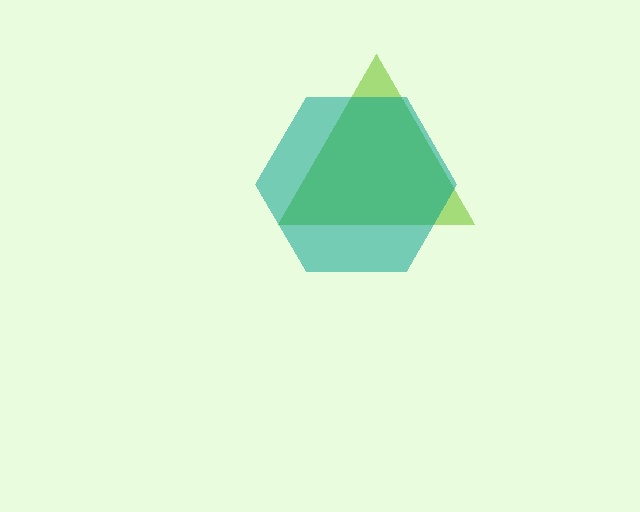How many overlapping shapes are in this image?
There are 2 overlapping shapes in the image.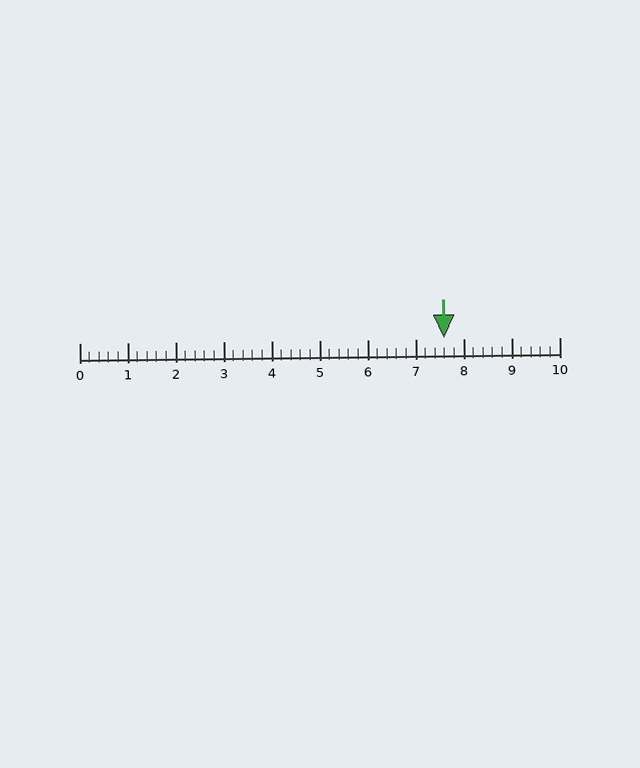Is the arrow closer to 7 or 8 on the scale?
The arrow is closer to 8.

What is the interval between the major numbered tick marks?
The major tick marks are spaced 1 units apart.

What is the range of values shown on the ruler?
The ruler shows values from 0 to 10.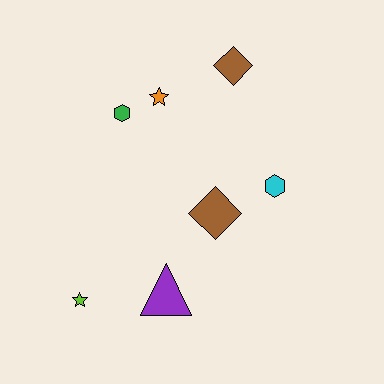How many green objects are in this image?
There is 1 green object.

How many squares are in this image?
There are no squares.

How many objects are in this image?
There are 7 objects.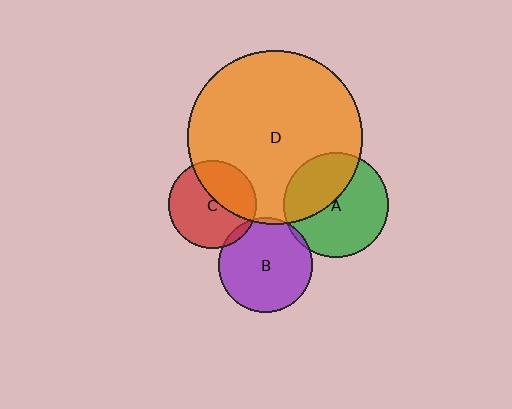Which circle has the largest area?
Circle D (orange).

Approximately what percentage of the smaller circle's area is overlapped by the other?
Approximately 5%.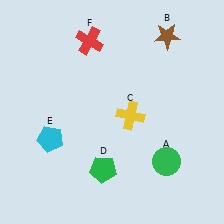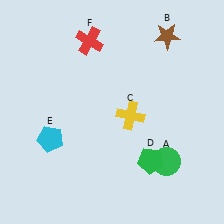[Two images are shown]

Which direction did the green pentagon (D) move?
The green pentagon (D) moved right.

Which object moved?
The green pentagon (D) moved right.